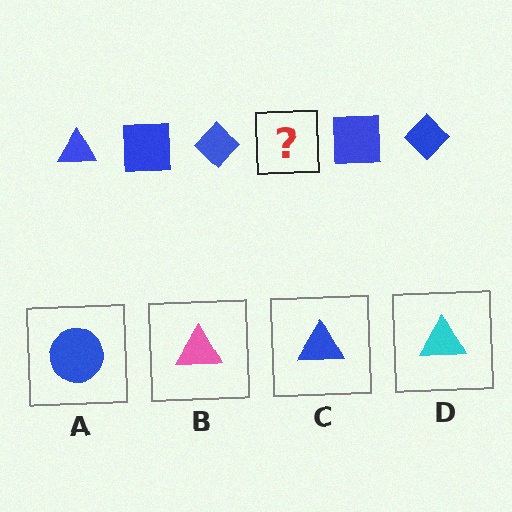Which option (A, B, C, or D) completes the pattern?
C.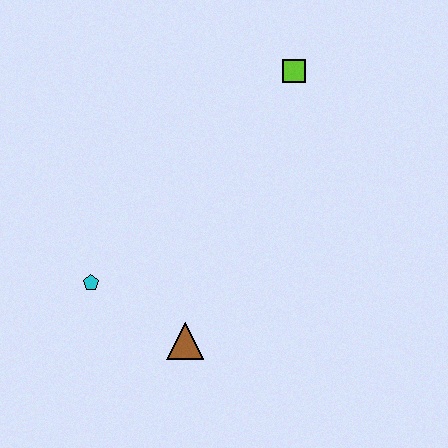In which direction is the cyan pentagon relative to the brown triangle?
The cyan pentagon is to the left of the brown triangle.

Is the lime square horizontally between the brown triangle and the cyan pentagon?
No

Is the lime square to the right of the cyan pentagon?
Yes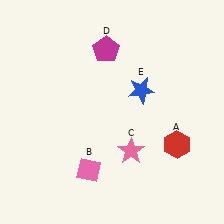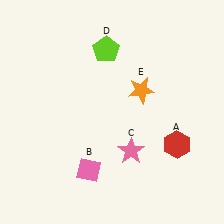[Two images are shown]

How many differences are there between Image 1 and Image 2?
There are 2 differences between the two images.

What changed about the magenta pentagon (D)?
In Image 1, D is magenta. In Image 2, it changed to lime.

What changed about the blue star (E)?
In Image 1, E is blue. In Image 2, it changed to orange.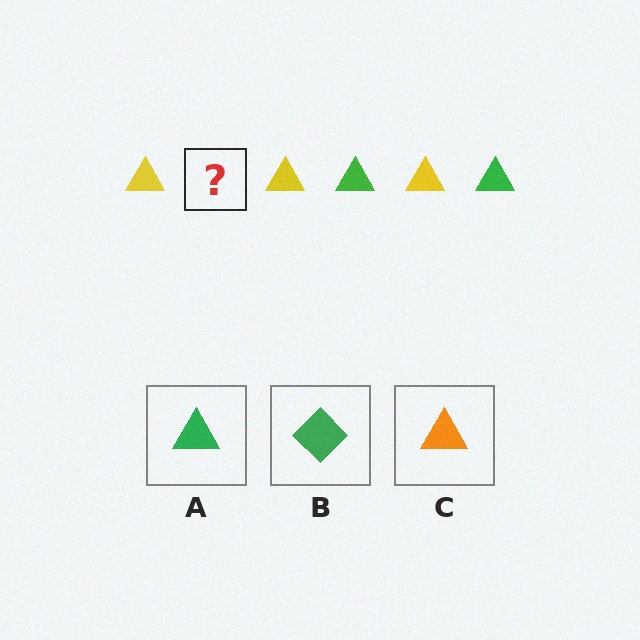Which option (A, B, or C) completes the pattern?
A.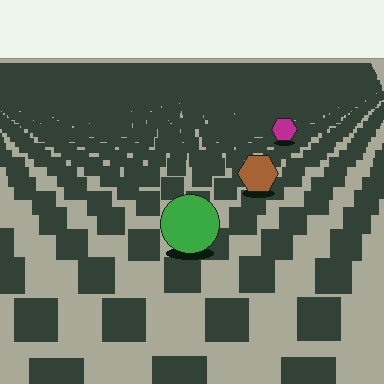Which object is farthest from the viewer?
The magenta hexagon is farthest from the viewer. It appears smaller and the ground texture around it is denser.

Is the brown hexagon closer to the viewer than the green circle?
No. The green circle is closer — you can tell from the texture gradient: the ground texture is coarser near it.